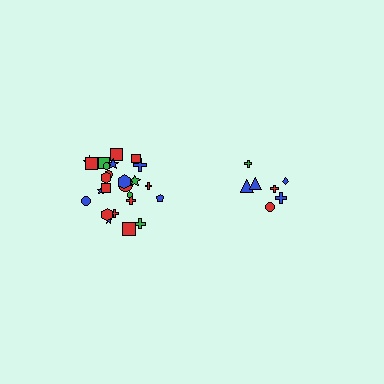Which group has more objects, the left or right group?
The left group.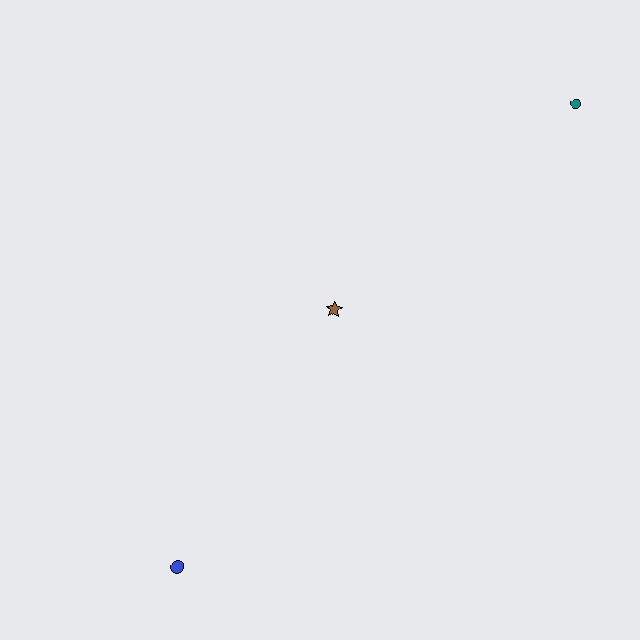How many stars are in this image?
There is 1 star.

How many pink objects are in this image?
There are no pink objects.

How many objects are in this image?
There are 3 objects.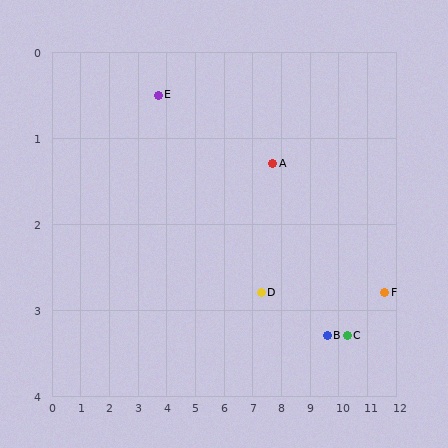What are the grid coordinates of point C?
Point C is at approximately (10.3, 3.3).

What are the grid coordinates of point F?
Point F is at approximately (11.6, 2.8).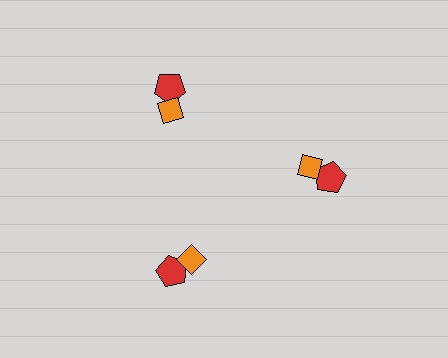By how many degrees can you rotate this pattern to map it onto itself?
The pattern maps onto itself every 120 degrees of rotation.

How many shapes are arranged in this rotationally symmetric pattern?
There are 6 shapes, arranged in 3 groups of 2.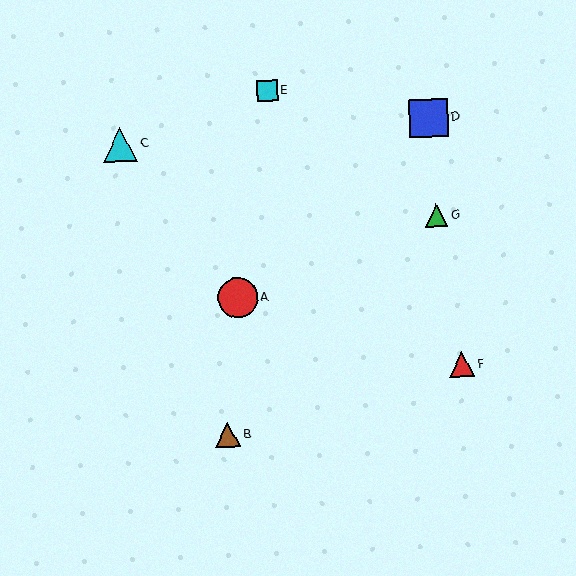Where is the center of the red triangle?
The center of the red triangle is at (462, 364).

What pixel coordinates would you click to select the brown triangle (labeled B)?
Click at (227, 435) to select the brown triangle B.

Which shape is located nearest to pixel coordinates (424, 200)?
The green triangle (labeled G) at (436, 215) is nearest to that location.